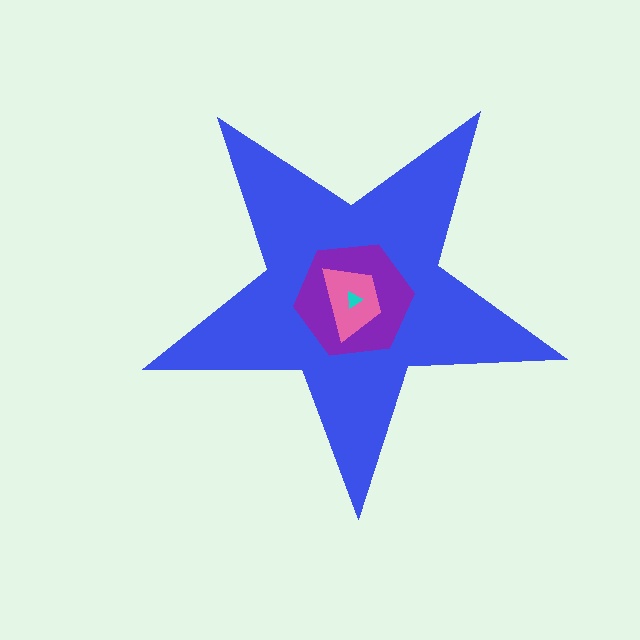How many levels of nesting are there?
4.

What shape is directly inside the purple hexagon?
The pink trapezoid.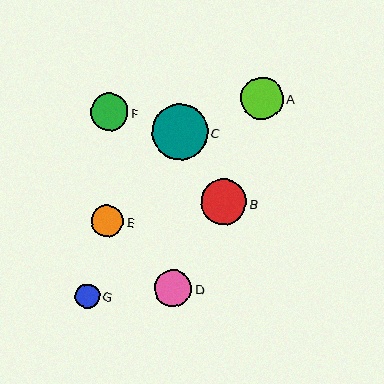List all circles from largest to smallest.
From largest to smallest: C, B, A, D, F, E, G.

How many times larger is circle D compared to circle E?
Circle D is approximately 1.2 times the size of circle E.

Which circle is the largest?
Circle C is the largest with a size of approximately 56 pixels.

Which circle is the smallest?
Circle G is the smallest with a size of approximately 24 pixels.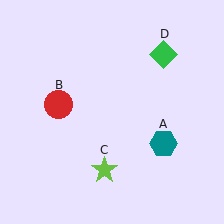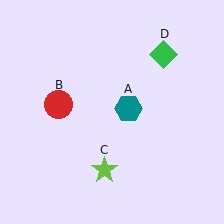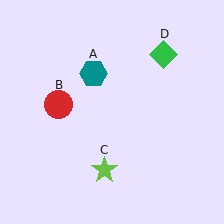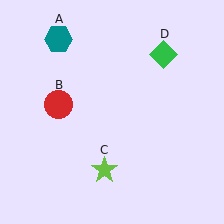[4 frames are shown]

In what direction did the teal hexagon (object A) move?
The teal hexagon (object A) moved up and to the left.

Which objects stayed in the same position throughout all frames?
Red circle (object B) and lime star (object C) and green diamond (object D) remained stationary.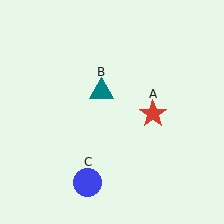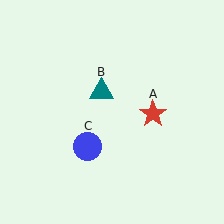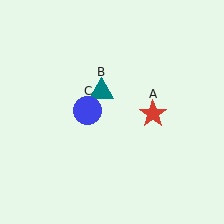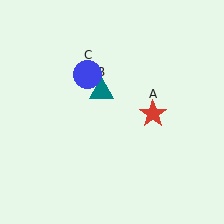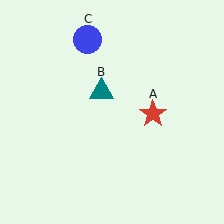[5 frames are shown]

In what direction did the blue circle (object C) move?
The blue circle (object C) moved up.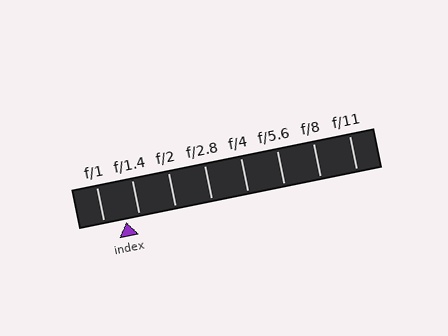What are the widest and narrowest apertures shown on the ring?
The widest aperture shown is f/1 and the narrowest is f/11.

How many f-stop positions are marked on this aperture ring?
There are 8 f-stop positions marked.